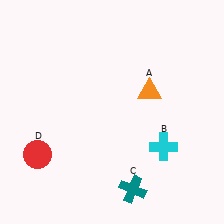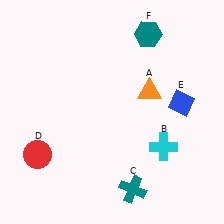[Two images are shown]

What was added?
A blue diamond (E), a teal hexagon (F) were added in Image 2.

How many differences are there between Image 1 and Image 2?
There are 2 differences between the two images.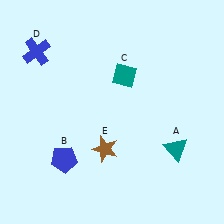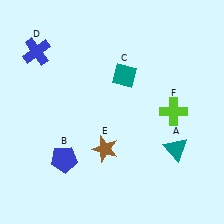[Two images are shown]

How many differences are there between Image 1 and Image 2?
There is 1 difference between the two images.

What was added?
A lime cross (F) was added in Image 2.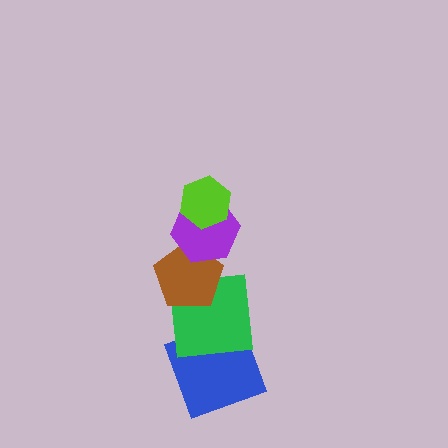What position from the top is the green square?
The green square is 4th from the top.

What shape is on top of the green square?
The brown pentagon is on top of the green square.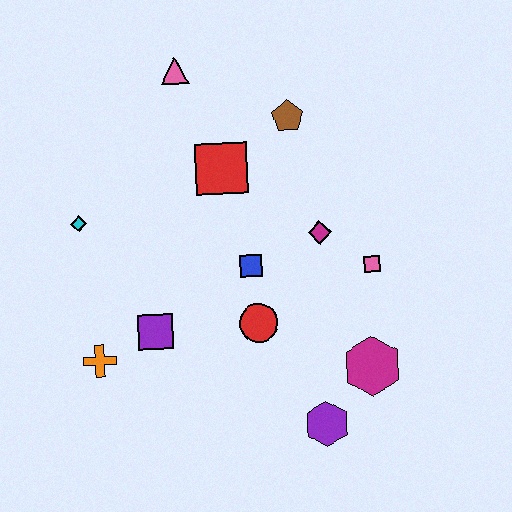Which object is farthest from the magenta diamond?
The orange cross is farthest from the magenta diamond.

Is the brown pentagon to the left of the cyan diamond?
No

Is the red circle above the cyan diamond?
No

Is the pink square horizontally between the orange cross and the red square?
No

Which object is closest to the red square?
The brown pentagon is closest to the red square.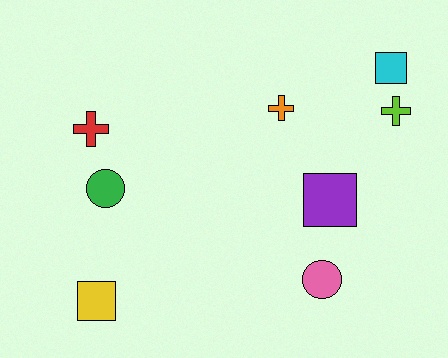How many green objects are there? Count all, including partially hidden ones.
There is 1 green object.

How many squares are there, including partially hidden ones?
There are 3 squares.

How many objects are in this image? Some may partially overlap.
There are 8 objects.